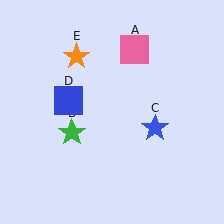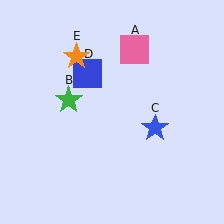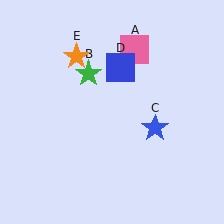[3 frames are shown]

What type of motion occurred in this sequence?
The green star (object B), blue square (object D) rotated clockwise around the center of the scene.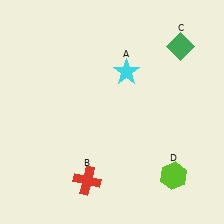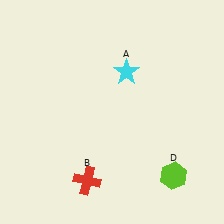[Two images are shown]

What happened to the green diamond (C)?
The green diamond (C) was removed in Image 2. It was in the top-right area of Image 1.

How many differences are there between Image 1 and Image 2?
There is 1 difference between the two images.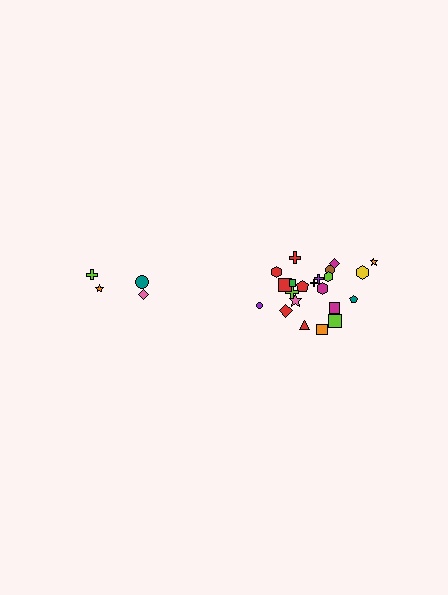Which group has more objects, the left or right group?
The right group.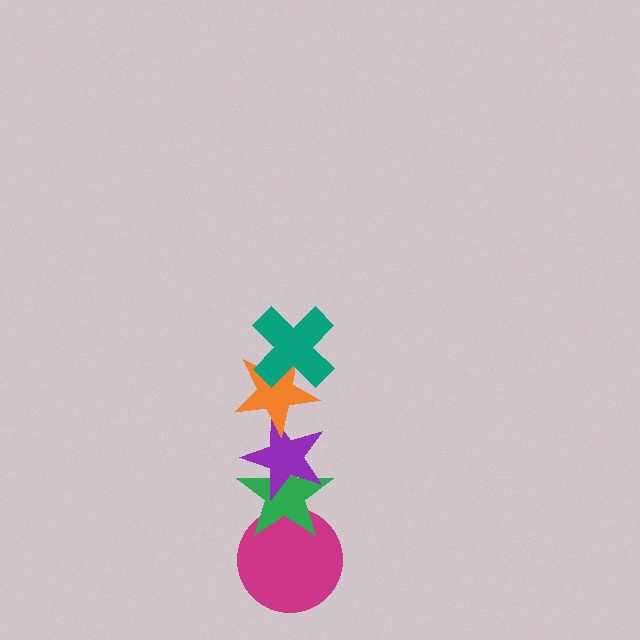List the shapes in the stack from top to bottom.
From top to bottom: the teal cross, the orange star, the purple star, the green star, the magenta circle.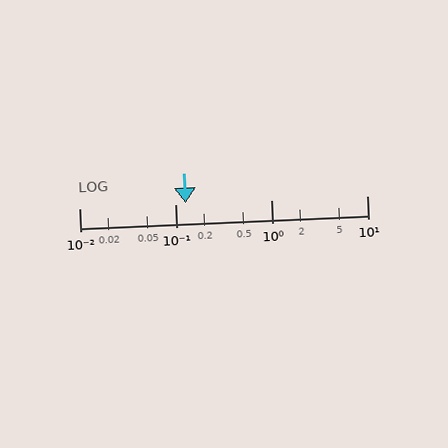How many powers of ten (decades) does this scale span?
The scale spans 3 decades, from 0.01 to 10.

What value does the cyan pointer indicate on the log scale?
The pointer indicates approximately 0.13.